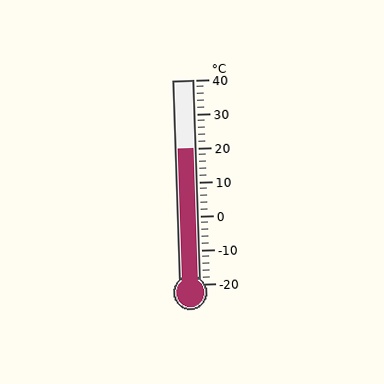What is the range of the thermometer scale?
The thermometer scale ranges from -20°C to 40°C.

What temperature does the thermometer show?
The thermometer shows approximately 20°C.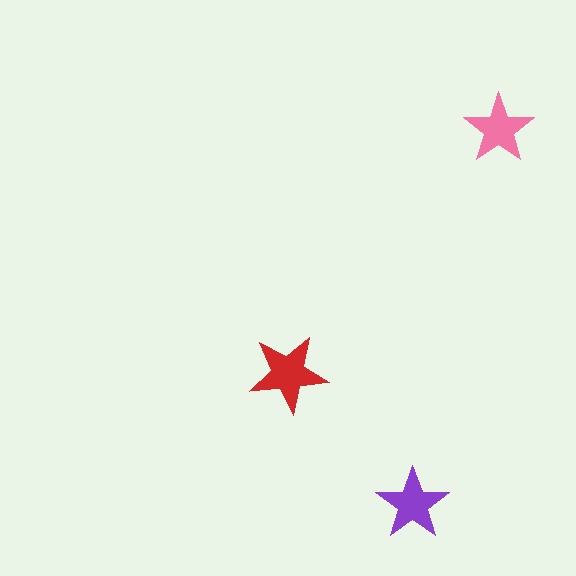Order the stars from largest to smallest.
the red one, the purple one, the pink one.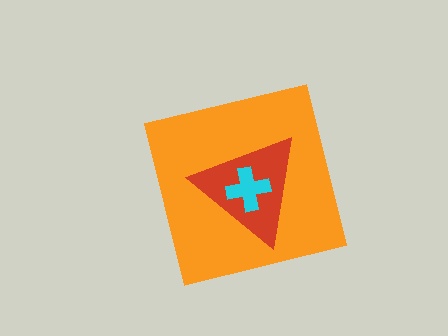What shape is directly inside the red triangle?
The cyan cross.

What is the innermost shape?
The cyan cross.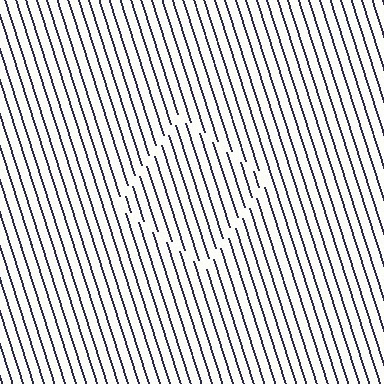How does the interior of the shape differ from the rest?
The interior of the shape contains the same grating, shifted by half a period — the contour is defined by the phase discontinuity where line-ends from the inner and outer gratings abut.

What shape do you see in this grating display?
An illusory square. The interior of the shape contains the same grating, shifted by half a period — the contour is defined by the phase discontinuity where line-ends from the inner and outer gratings abut.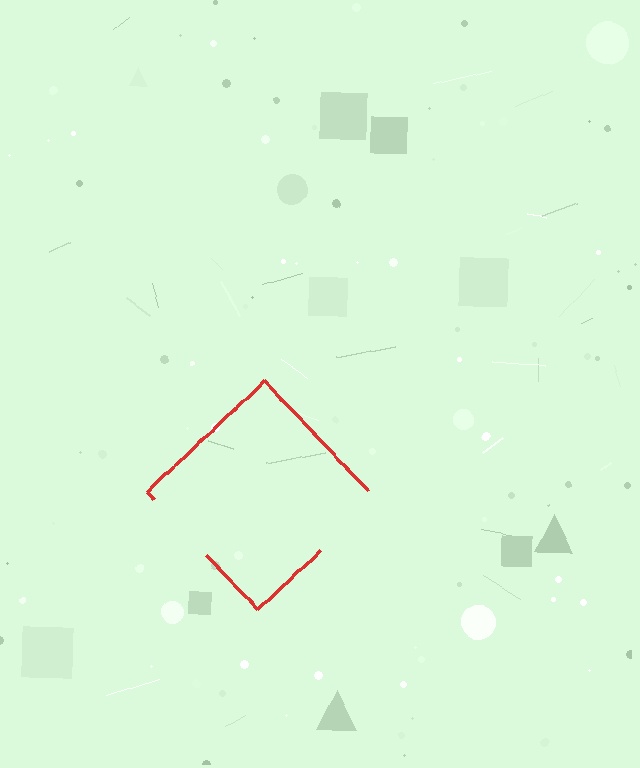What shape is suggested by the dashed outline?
The dashed outline suggests a diamond.